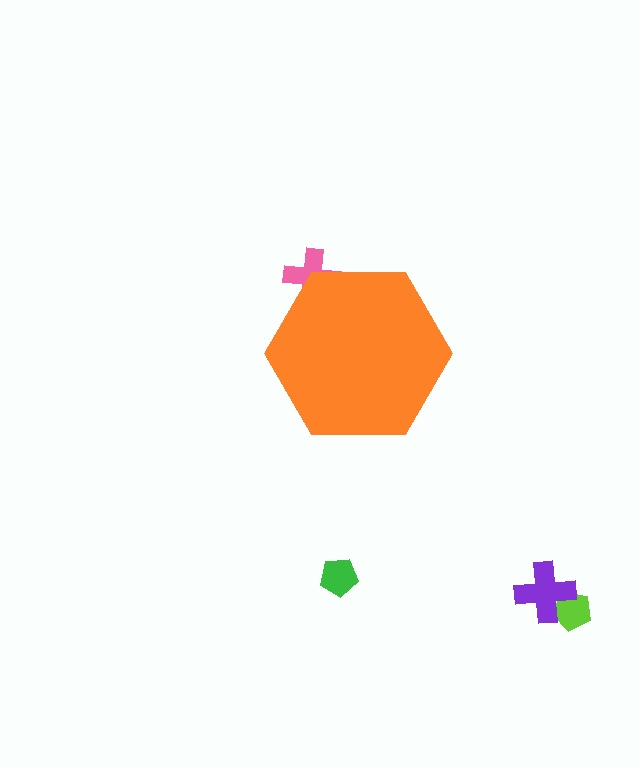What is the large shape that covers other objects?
An orange hexagon.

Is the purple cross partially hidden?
No, the purple cross is fully visible.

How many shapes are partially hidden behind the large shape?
1 shape is partially hidden.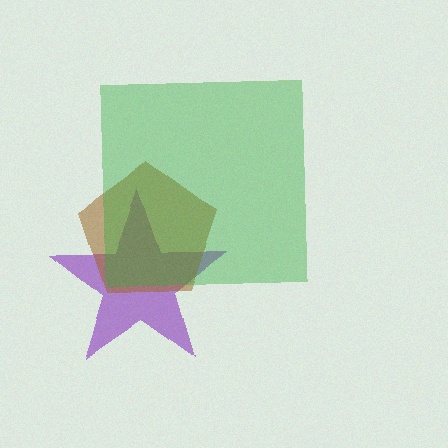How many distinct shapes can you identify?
There are 3 distinct shapes: a purple star, a brown pentagon, a green square.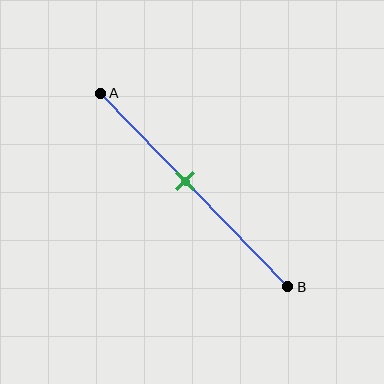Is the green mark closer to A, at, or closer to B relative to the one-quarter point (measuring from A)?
The green mark is closer to point B than the one-quarter point of segment AB.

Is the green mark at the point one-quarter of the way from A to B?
No, the mark is at about 45% from A, not at the 25% one-quarter point.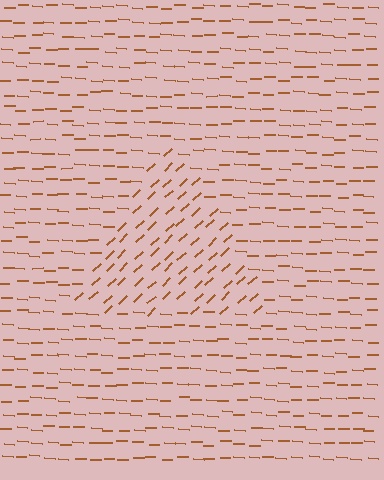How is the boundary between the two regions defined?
The boundary is defined purely by a change in line orientation (approximately 45 degrees difference). All lines are the same color and thickness.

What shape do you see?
I see a triangle.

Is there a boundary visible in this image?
Yes, there is a texture boundary formed by a change in line orientation.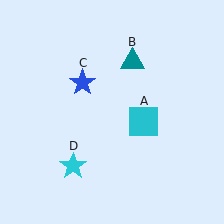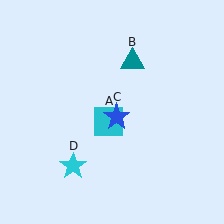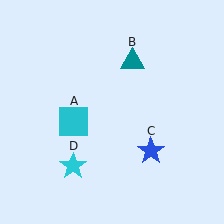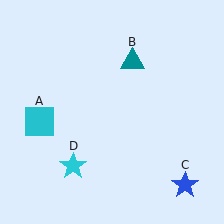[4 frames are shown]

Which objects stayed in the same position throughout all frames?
Teal triangle (object B) and cyan star (object D) remained stationary.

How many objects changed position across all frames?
2 objects changed position: cyan square (object A), blue star (object C).